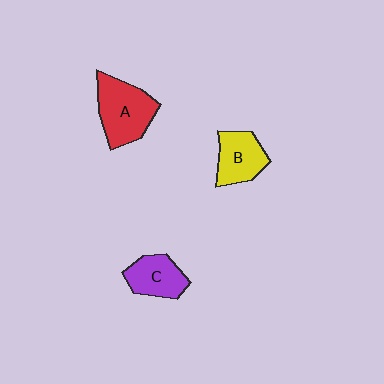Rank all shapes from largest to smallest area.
From largest to smallest: A (red), B (yellow), C (purple).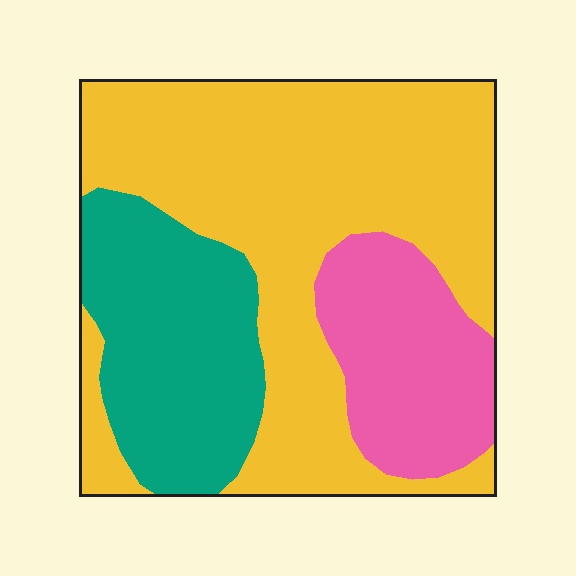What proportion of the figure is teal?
Teal takes up about one quarter (1/4) of the figure.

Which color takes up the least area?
Pink, at roughly 20%.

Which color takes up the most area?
Yellow, at roughly 55%.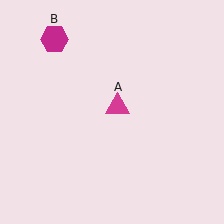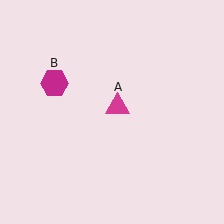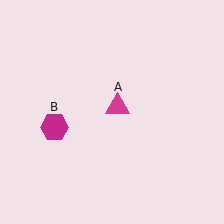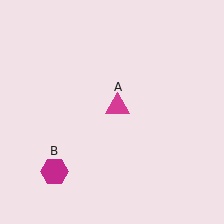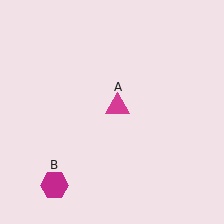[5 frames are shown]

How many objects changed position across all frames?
1 object changed position: magenta hexagon (object B).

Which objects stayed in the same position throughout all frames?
Magenta triangle (object A) remained stationary.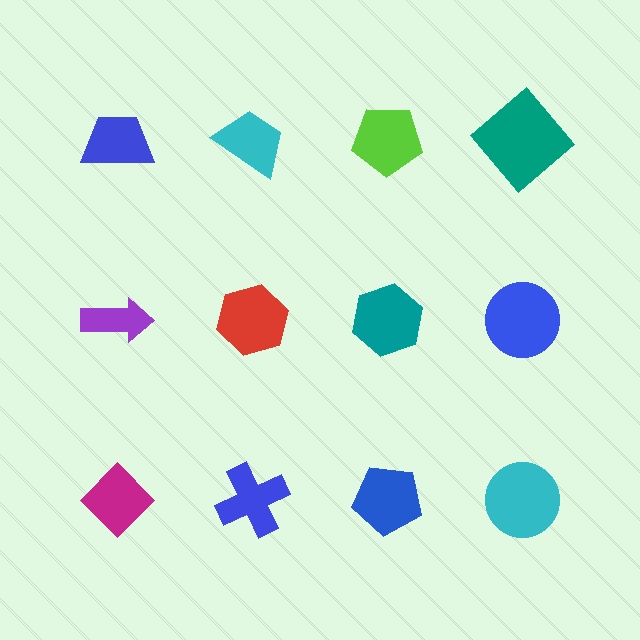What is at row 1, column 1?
A blue trapezoid.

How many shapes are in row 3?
4 shapes.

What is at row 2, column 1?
A purple arrow.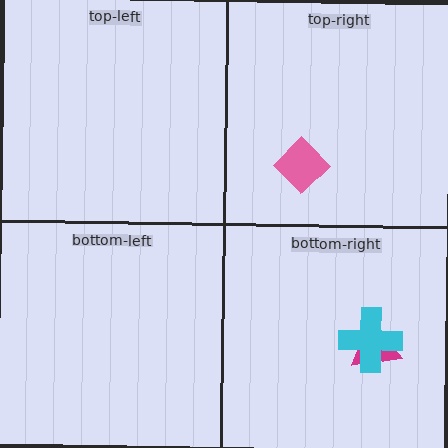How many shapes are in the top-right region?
1.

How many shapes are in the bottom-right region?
2.